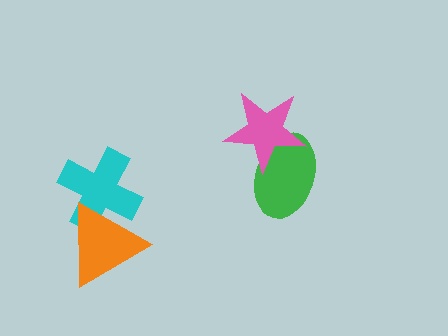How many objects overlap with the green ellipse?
1 object overlaps with the green ellipse.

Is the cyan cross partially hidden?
Yes, it is partially covered by another shape.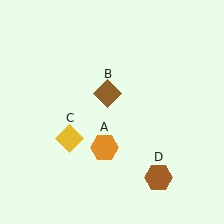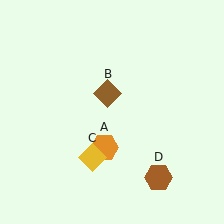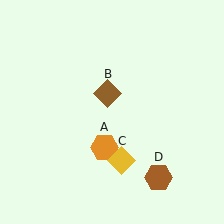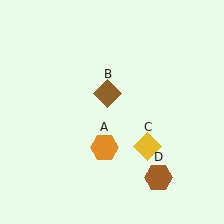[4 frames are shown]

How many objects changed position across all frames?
1 object changed position: yellow diamond (object C).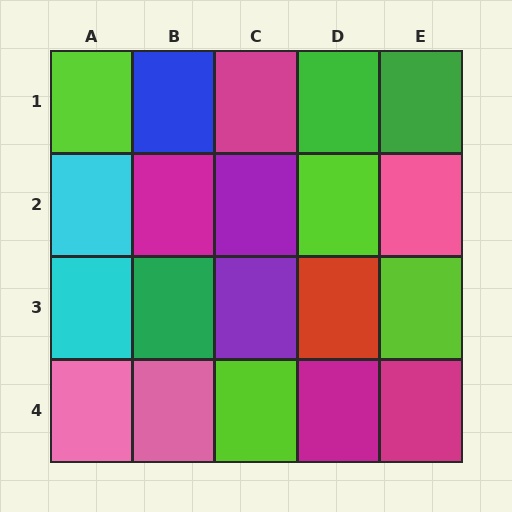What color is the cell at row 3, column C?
Purple.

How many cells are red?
1 cell is red.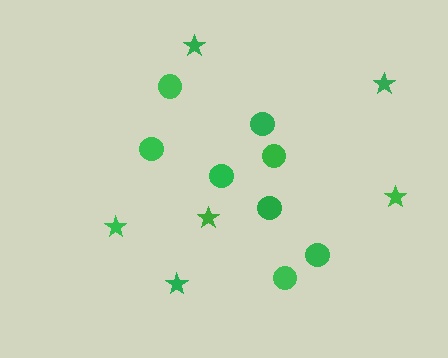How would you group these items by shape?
There are 2 groups: one group of stars (6) and one group of circles (8).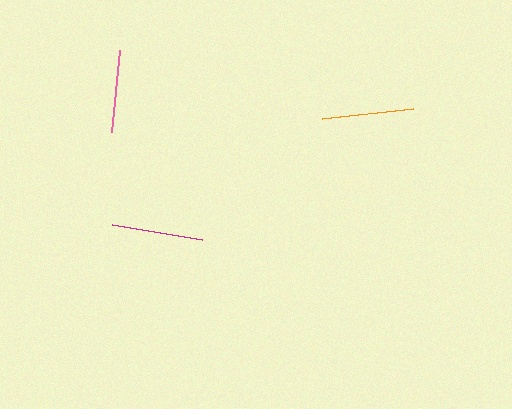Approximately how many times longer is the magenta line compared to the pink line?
The magenta line is approximately 1.1 times the length of the pink line.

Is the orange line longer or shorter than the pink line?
The orange line is longer than the pink line.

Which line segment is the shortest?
The pink line is the shortest at approximately 83 pixels.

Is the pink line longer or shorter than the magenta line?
The magenta line is longer than the pink line.